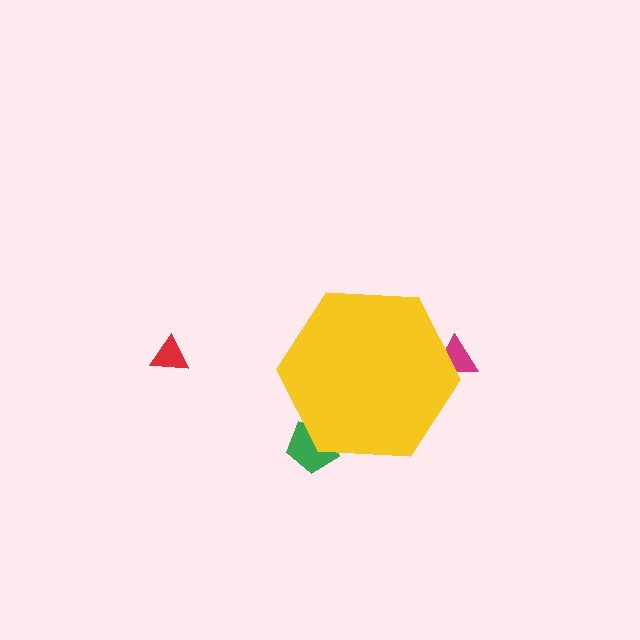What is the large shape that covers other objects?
A yellow hexagon.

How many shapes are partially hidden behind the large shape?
2 shapes are partially hidden.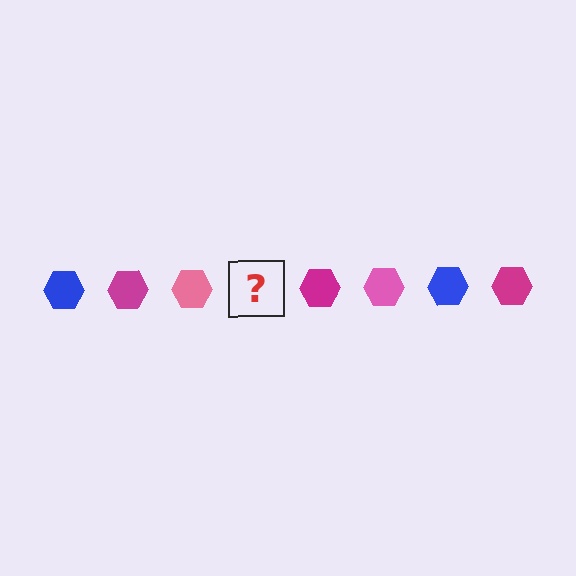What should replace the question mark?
The question mark should be replaced with a blue hexagon.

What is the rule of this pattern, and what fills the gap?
The rule is that the pattern cycles through blue, magenta, pink hexagons. The gap should be filled with a blue hexagon.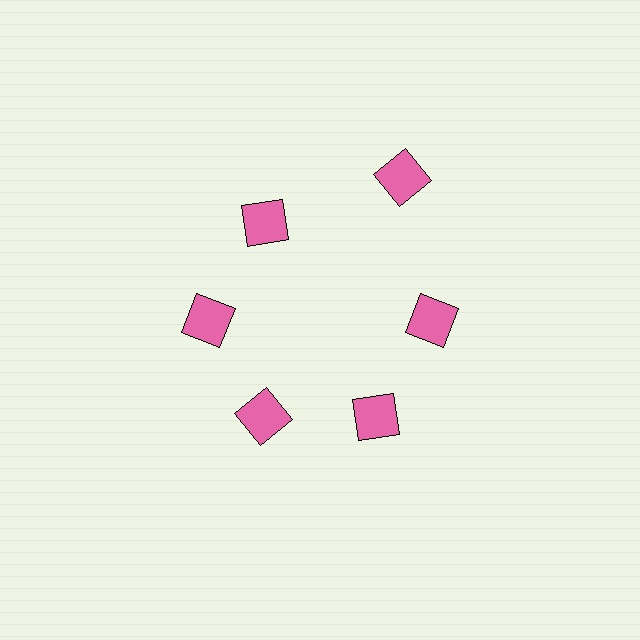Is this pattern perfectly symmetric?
No. The 6 pink squares are arranged in a ring, but one element near the 1 o'clock position is pushed outward from the center, breaking the 6-fold rotational symmetry.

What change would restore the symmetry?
The symmetry would be restored by moving it inward, back onto the ring so that all 6 squares sit at equal angles and equal distance from the center.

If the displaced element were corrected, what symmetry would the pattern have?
It would have 6-fold rotational symmetry — the pattern would map onto itself every 60 degrees.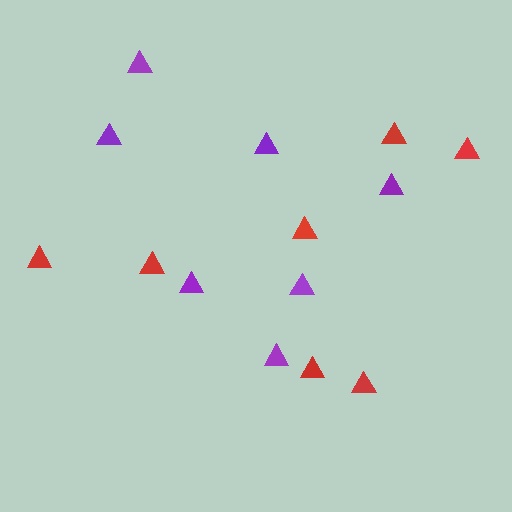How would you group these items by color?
There are 2 groups: one group of red triangles (7) and one group of purple triangles (7).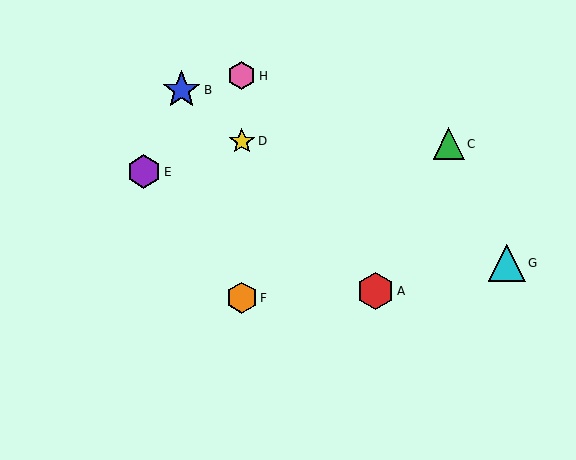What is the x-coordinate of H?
Object H is at x≈242.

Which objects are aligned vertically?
Objects D, F, H are aligned vertically.